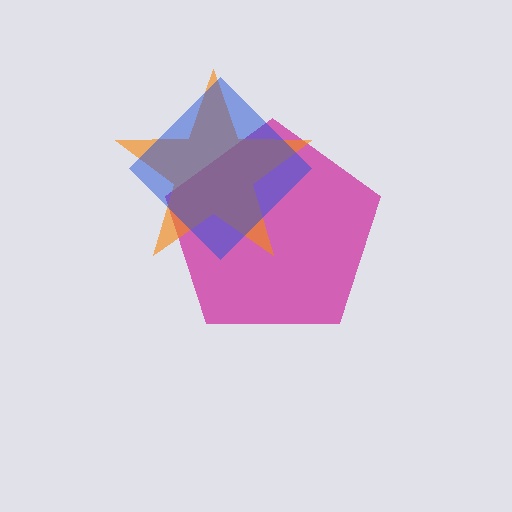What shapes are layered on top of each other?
The layered shapes are: a magenta pentagon, an orange star, a blue diamond.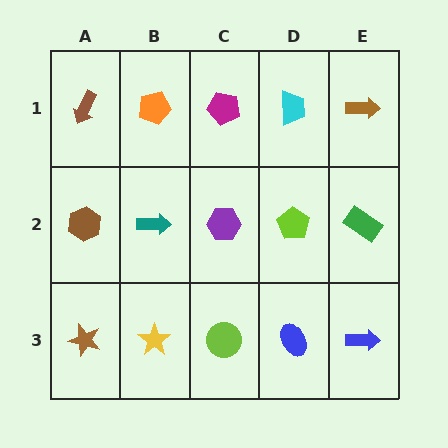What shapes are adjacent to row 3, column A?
A brown hexagon (row 2, column A), a yellow star (row 3, column B).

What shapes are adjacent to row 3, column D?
A lime pentagon (row 2, column D), a lime circle (row 3, column C), a blue arrow (row 3, column E).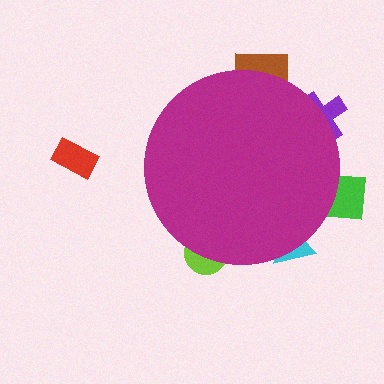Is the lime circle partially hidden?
Yes, the lime circle is partially hidden behind the magenta circle.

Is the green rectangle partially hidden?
Yes, the green rectangle is partially hidden behind the magenta circle.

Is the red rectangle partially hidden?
No, the red rectangle is fully visible.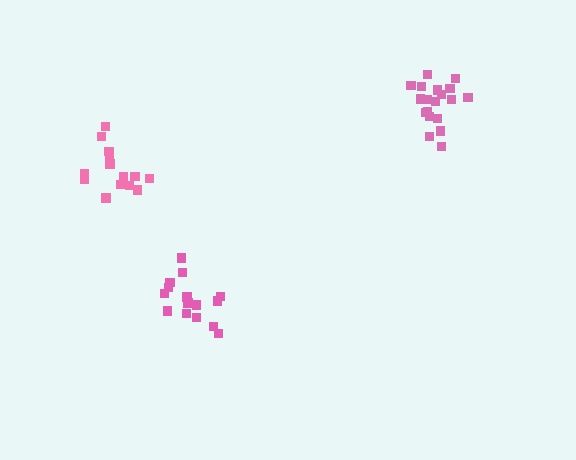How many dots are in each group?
Group 1: 19 dots, Group 2: 14 dots, Group 3: 15 dots (48 total).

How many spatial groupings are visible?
There are 3 spatial groupings.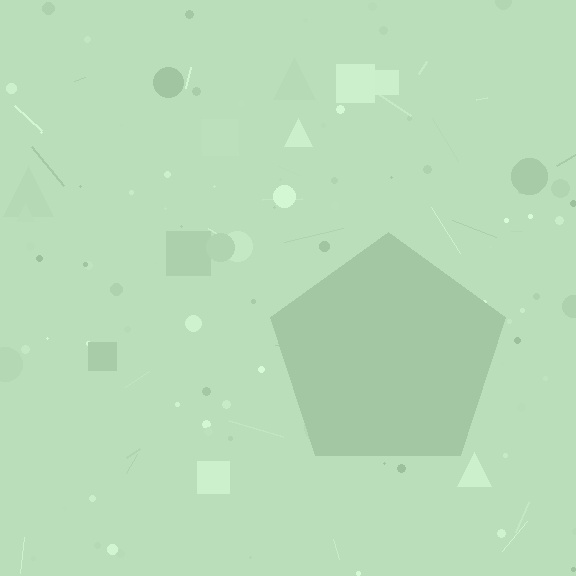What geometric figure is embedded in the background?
A pentagon is embedded in the background.